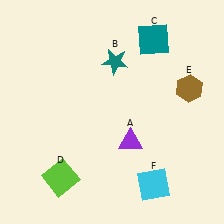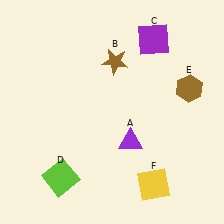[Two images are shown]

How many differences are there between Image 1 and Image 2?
There are 3 differences between the two images.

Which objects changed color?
B changed from teal to brown. C changed from teal to purple. F changed from cyan to yellow.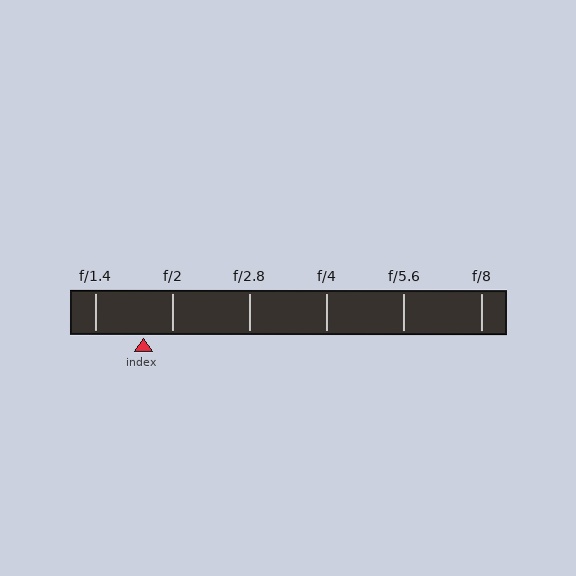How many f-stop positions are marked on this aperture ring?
There are 6 f-stop positions marked.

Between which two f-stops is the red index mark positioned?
The index mark is between f/1.4 and f/2.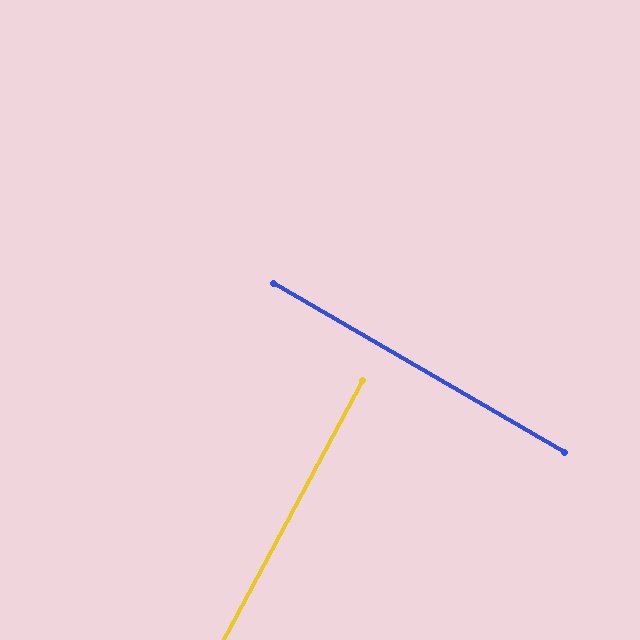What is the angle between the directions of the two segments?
Approximately 88 degrees.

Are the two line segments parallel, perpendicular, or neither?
Perpendicular — they meet at approximately 88°.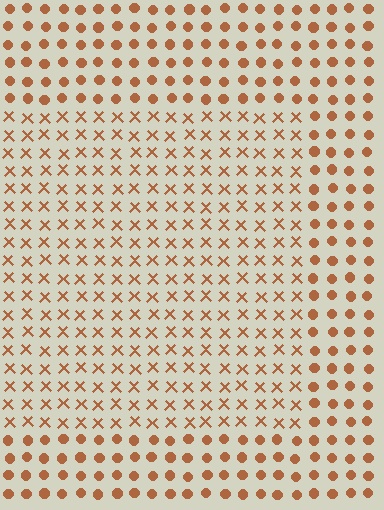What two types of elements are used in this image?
The image uses X marks inside the rectangle region and circles outside it.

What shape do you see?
I see a rectangle.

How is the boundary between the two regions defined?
The boundary is defined by a change in element shape: X marks inside vs. circles outside. All elements share the same color and spacing.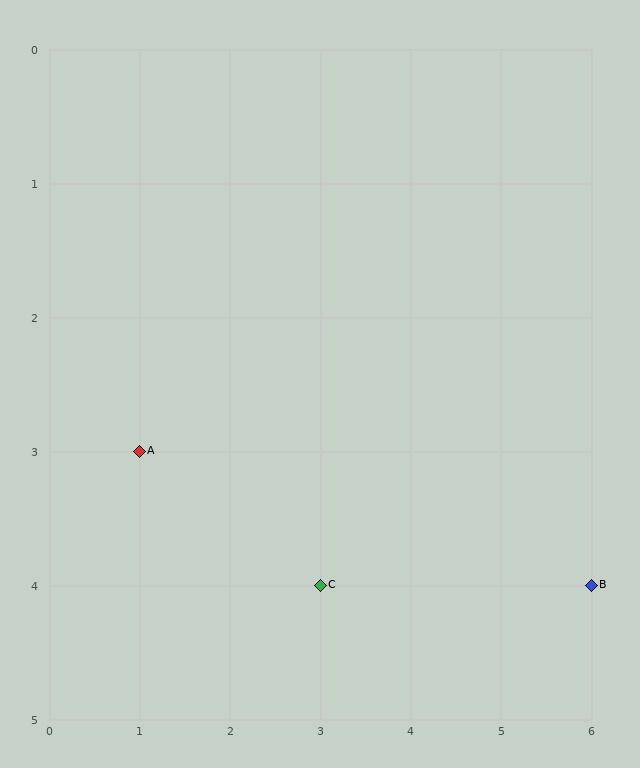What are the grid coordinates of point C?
Point C is at grid coordinates (3, 4).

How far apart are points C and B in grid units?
Points C and B are 3 columns apart.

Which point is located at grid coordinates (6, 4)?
Point B is at (6, 4).